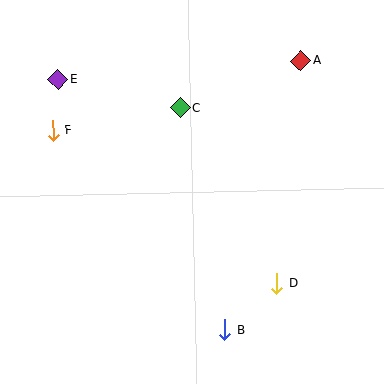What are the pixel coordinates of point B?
Point B is at (225, 330).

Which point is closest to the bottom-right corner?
Point D is closest to the bottom-right corner.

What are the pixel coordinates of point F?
Point F is at (53, 130).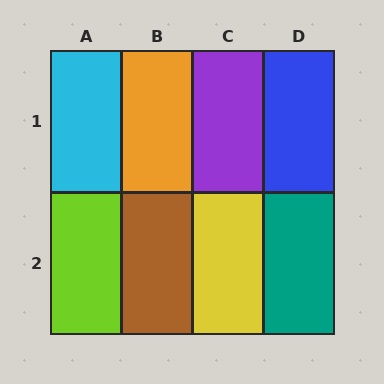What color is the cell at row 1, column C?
Purple.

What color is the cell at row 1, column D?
Blue.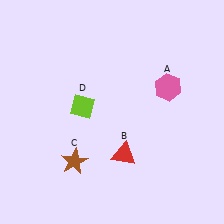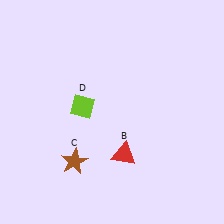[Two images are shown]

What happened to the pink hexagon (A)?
The pink hexagon (A) was removed in Image 2. It was in the top-right area of Image 1.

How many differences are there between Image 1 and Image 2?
There is 1 difference between the two images.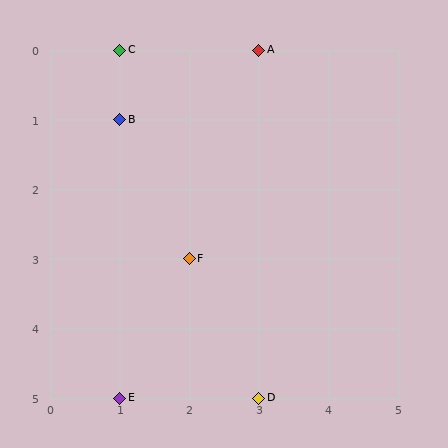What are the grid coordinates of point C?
Point C is at grid coordinates (1, 0).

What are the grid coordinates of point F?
Point F is at grid coordinates (2, 3).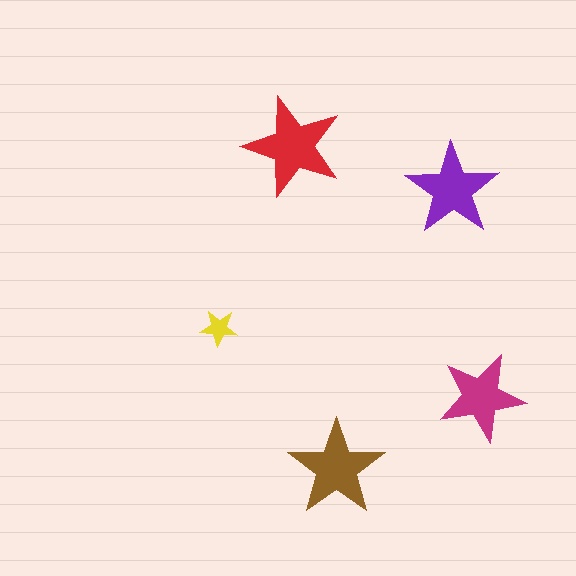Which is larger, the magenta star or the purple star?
The purple one.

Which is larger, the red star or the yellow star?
The red one.